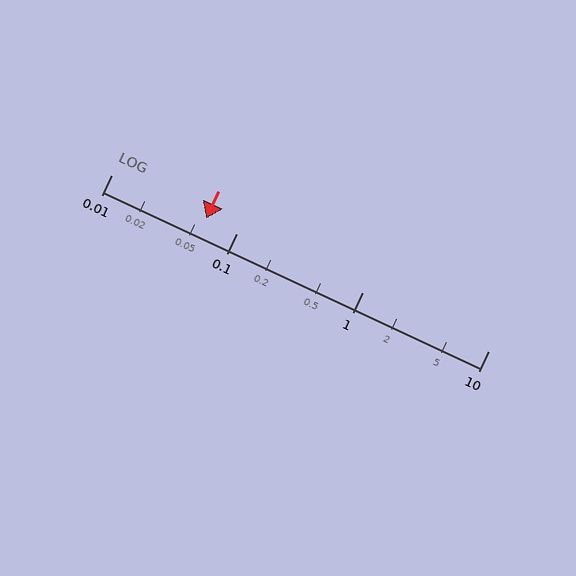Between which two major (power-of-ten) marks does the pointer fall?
The pointer is between 0.01 and 0.1.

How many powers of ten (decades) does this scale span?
The scale spans 3 decades, from 0.01 to 10.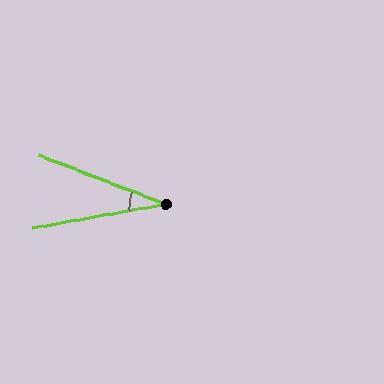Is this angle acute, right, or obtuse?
It is acute.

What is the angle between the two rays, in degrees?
Approximately 32 degrees.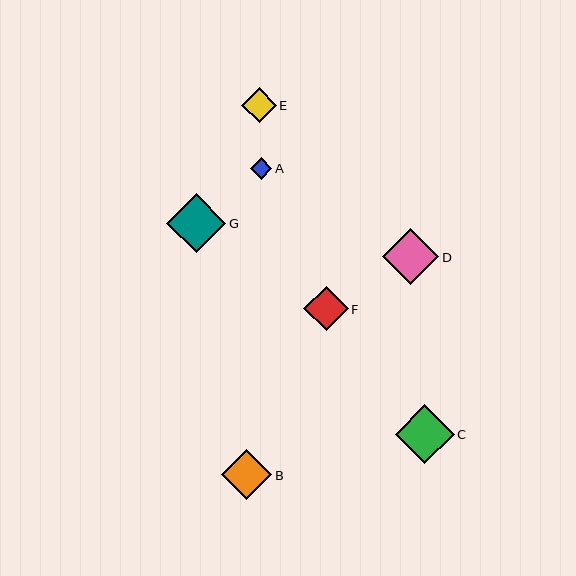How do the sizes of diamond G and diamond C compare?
Diamond G and diamond C are approximately the same size.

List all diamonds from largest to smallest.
From largest to smallest: G, C, D, B, F, E, A.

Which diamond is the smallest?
Diamond A is the smallest with a size of approximately 22 pixels.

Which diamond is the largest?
Diamond G is the largest with a size of approximately 59 pixels.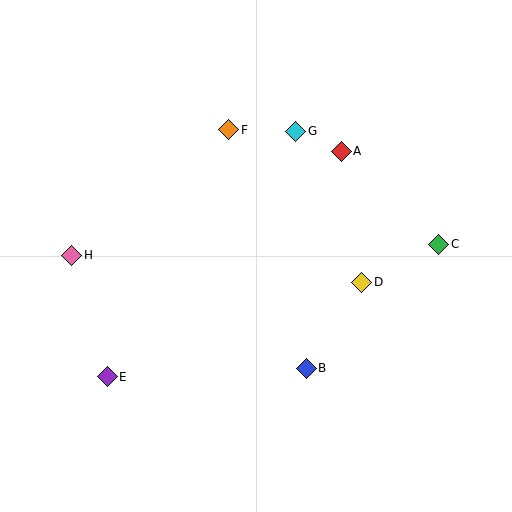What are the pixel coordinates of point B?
Point B is at (306, 368).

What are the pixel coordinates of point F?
Point F is at (229, 130).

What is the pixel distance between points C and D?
The distance between C and D is 86 pixels.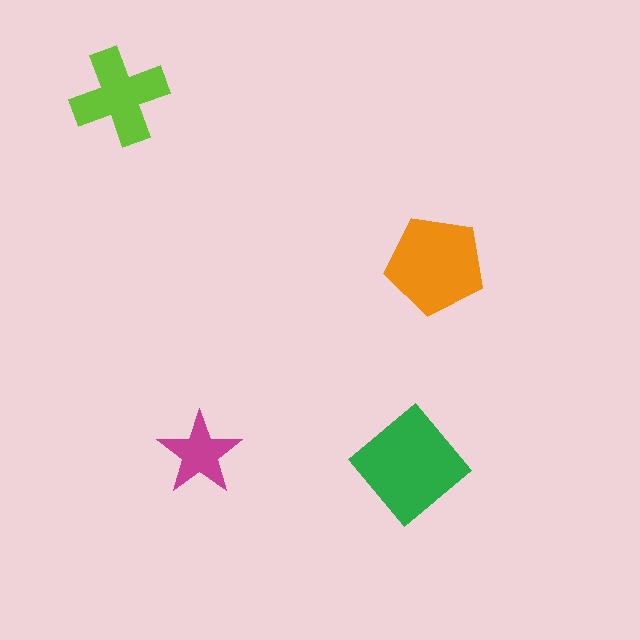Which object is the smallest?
The magenta star.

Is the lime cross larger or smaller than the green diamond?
Smaller.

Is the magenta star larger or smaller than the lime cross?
Smaller.